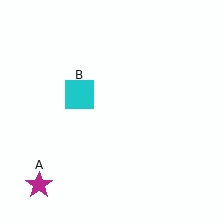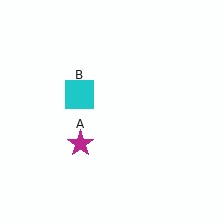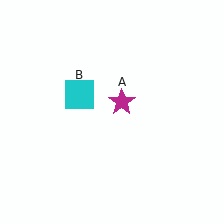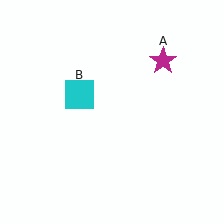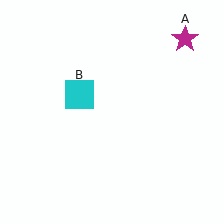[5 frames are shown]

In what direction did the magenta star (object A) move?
The magenta star (object A) moved up and to the right.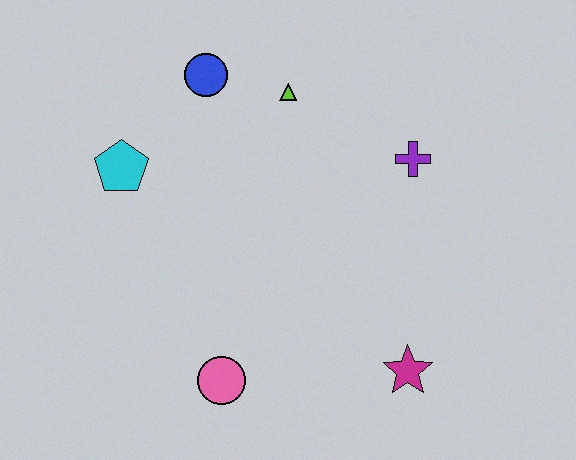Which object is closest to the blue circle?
The lime triangle is closest to the blue circle.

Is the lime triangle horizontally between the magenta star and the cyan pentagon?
Yes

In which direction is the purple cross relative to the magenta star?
The purple cross is above the magenta star.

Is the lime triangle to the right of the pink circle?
Yes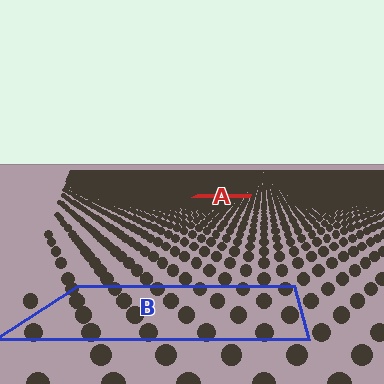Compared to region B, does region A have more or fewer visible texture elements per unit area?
Region A has more texture elements per unit area — they are packed more densely because it is farther away.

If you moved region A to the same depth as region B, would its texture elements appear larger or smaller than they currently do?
They would appear larger. At a closer depth, the same texture elements are projected at a bigger on-screen size.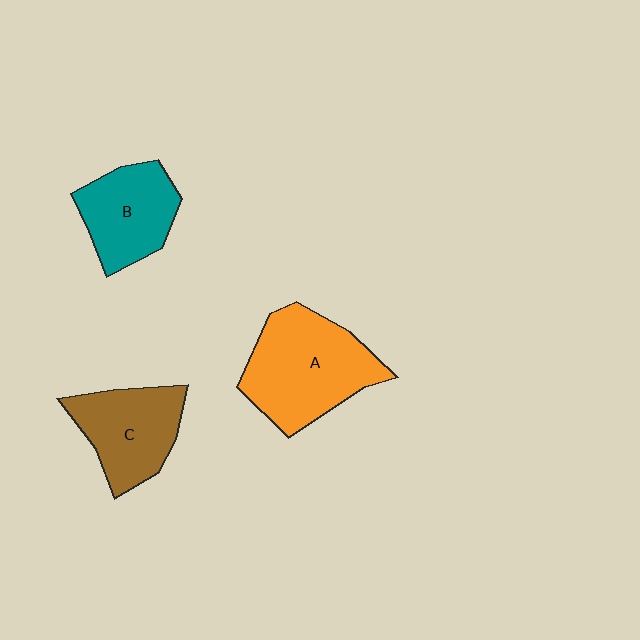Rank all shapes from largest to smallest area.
From largest to smallest: A (orange), C (brown), B (teal).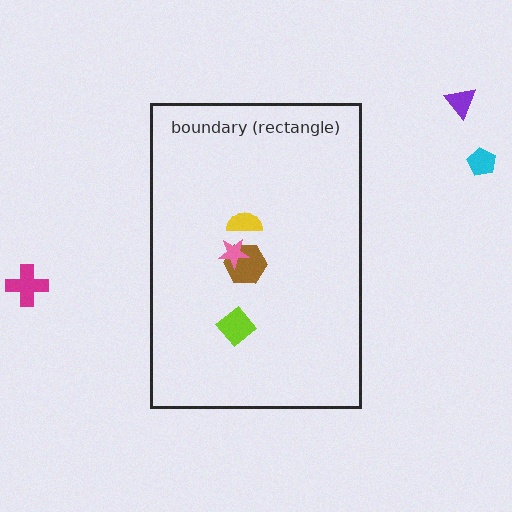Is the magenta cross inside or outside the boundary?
Outside.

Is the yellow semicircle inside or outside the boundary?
Inside.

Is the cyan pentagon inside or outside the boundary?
Outside.